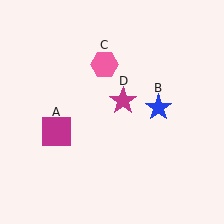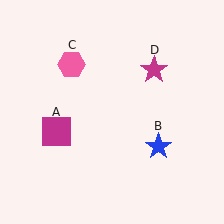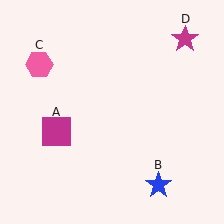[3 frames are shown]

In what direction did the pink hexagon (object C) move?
The pink hexagon (object C) moved left.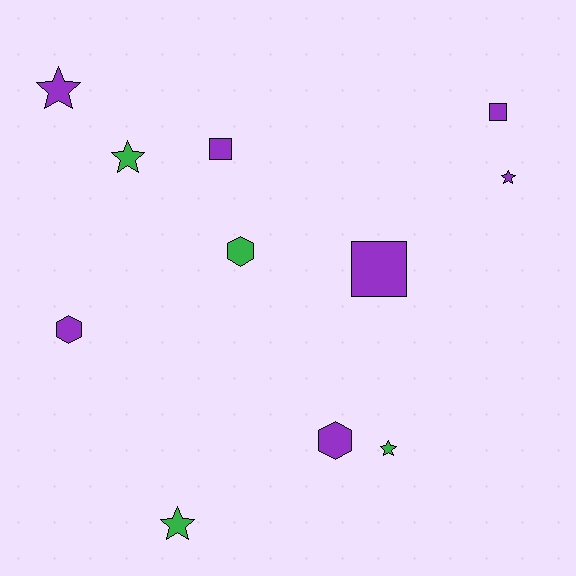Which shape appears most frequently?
Star, with 5 objects.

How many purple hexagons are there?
There are 2 purple hexagons.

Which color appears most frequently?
Purple, with 7 objects.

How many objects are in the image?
There are 11 objects.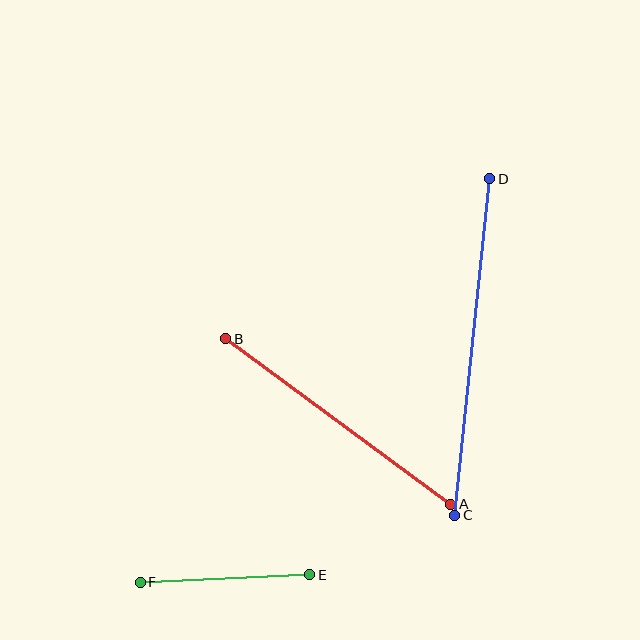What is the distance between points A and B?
The distance is approximately 279 pixels.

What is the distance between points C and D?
The distance is approximately 338 pixels.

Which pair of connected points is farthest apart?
Points C and D are farthest apart.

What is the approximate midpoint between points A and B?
The midpoint is at approximately (338, 421) pixels.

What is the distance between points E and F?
The distance is approximately 170 pixels.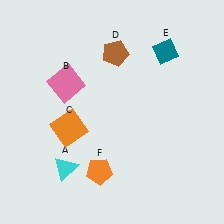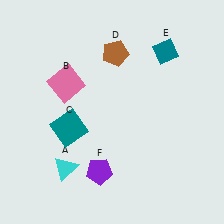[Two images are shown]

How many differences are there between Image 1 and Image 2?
There are 2 differences between the two images.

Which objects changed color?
C changed from orange to teal. F changed from orange to purple.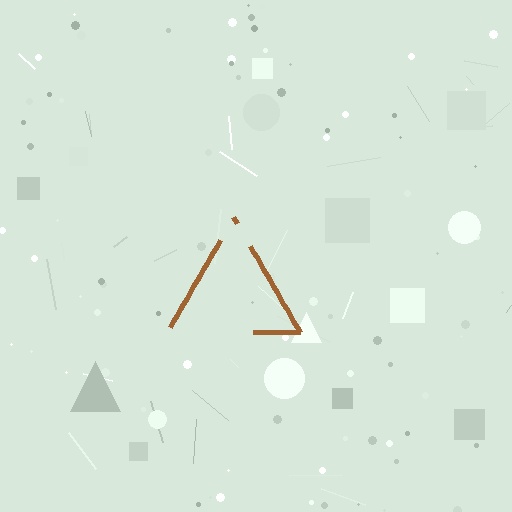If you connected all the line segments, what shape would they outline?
They would outline a triangle.